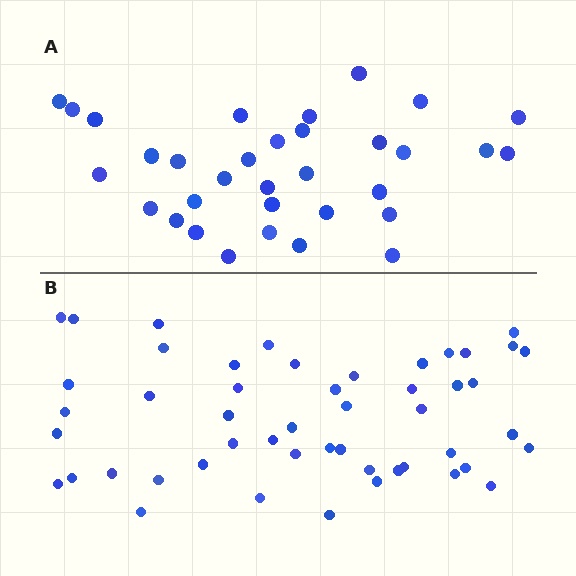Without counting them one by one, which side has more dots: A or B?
Region B (the bottom region) has more dots.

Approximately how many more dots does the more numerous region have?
Region B has approximately 15 more dots than region A.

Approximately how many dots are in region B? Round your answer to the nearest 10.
About 50 dots.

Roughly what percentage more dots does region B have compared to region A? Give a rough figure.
About 50% more.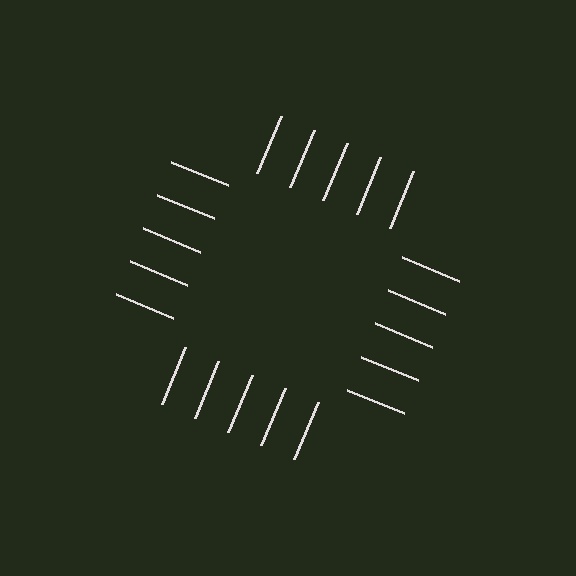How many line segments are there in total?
20 — 5 along each of the 4 edges.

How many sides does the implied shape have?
4 sides — the line-ends trace a square.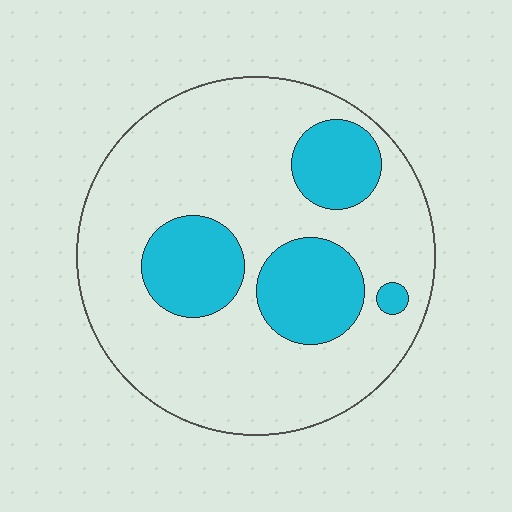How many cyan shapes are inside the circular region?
4.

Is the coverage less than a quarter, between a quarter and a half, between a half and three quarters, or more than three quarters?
Less than a quarter.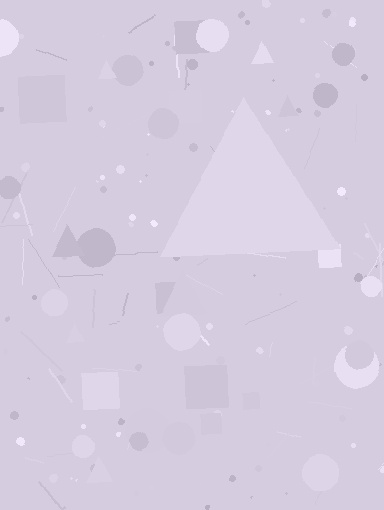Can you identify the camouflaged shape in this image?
The camouflaged shape is a triangle.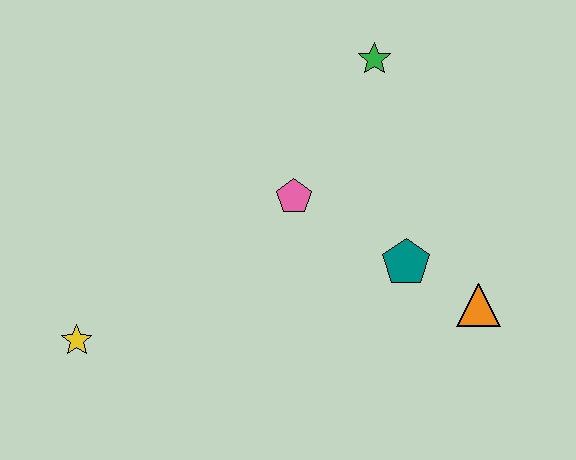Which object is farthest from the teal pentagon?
The yellow star is farthest from the teal pentagon.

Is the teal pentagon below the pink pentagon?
Yes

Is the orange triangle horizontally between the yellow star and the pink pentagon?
No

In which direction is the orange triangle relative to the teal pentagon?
The orange triangle is to the right of the teal pentagon.